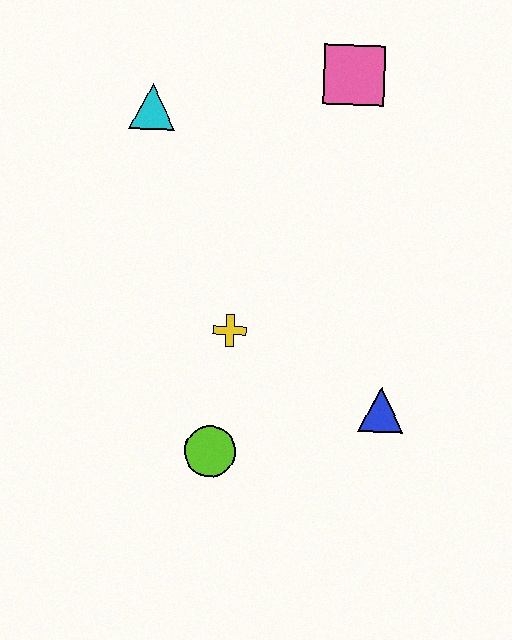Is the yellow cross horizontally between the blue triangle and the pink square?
No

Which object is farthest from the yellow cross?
The pink square is farthest from the yellow cross.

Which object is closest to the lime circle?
The yellow cross is closest to the lime circle.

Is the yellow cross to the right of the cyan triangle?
Yes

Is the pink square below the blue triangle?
No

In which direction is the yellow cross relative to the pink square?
The yellow cross is below the pink square.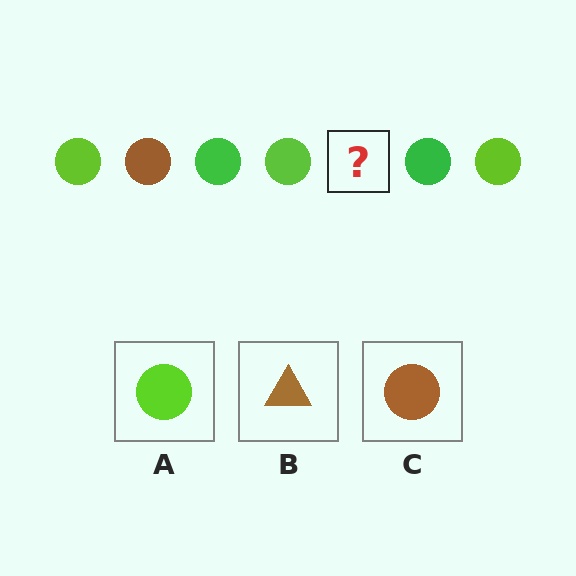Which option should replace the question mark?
Option C.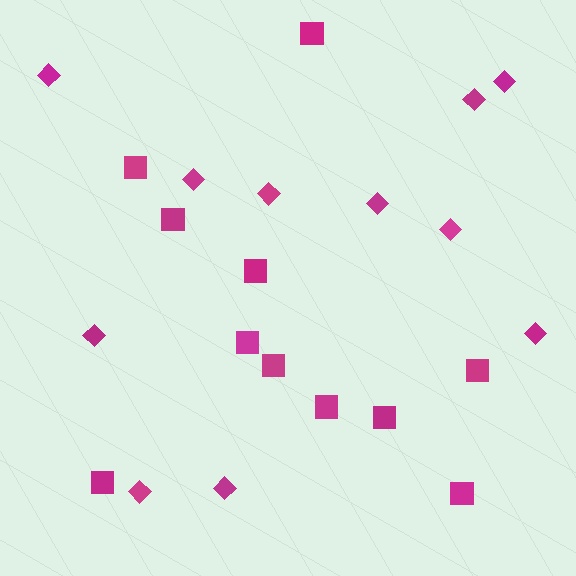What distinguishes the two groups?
There are 2 groups: one group of diamonds (11) and one group of squares (11).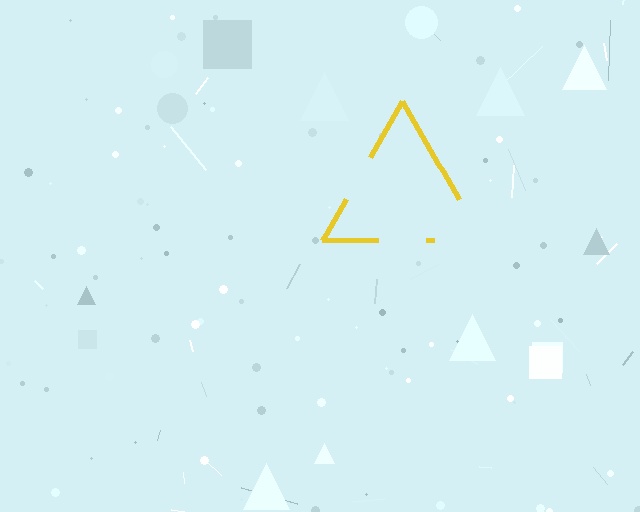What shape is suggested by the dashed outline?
The dashed outline suggests a triangle.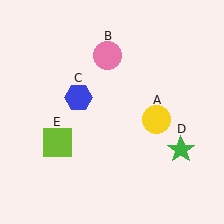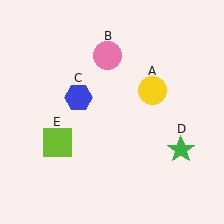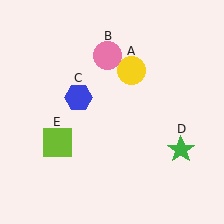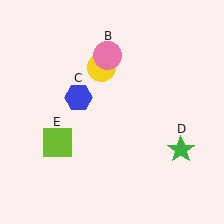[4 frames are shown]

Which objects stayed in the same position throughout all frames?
Pink circle (object B) and blue hexagon (object C) and green star (object D) and lime square (object E) remained stationary.